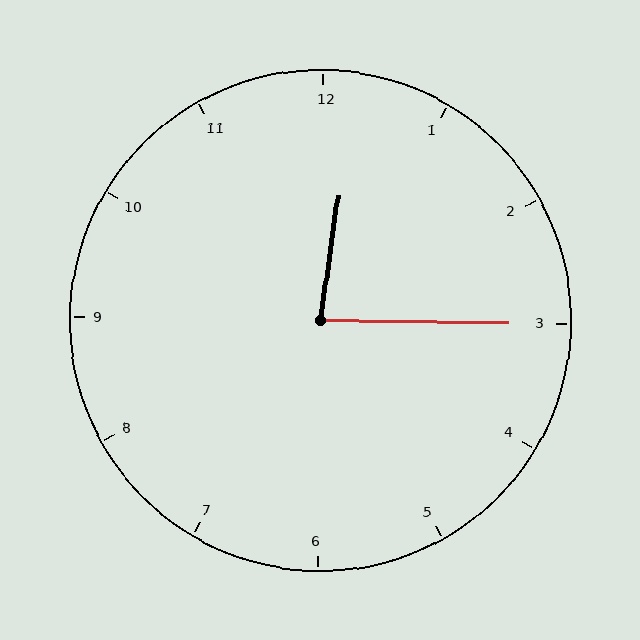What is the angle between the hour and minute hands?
Approximately 82 degrees.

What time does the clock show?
12:15.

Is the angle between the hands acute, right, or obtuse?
It is acute.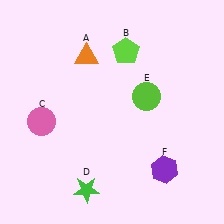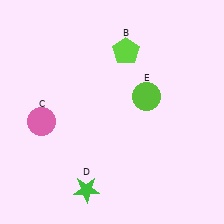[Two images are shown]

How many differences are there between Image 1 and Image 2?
There are 2 differences between the two images.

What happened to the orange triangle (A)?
The orange triangle (A) was removed in Image 2. It was in the top-left area of Image 1.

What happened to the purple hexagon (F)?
The purple hexagon (F) was removed in Image 2. It was in the bottom-right area of Image 1.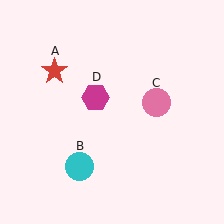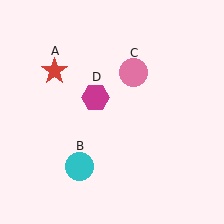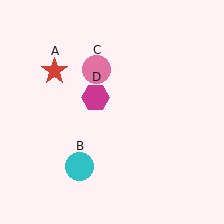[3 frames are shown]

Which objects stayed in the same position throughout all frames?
Red star (object A) and cyan circle (object B) and magenta hexagon (object D) remained stationary.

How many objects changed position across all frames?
1 object changed position: pink circle (object C).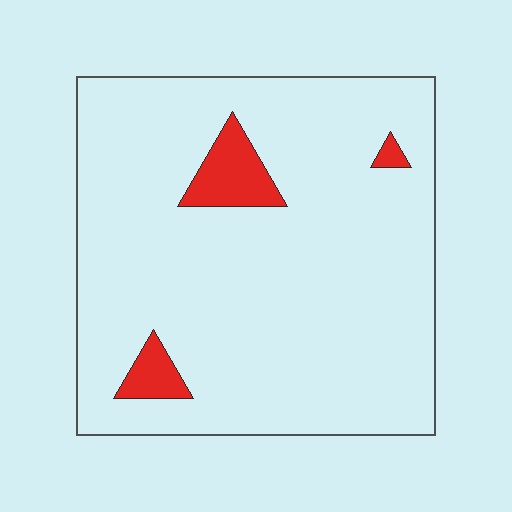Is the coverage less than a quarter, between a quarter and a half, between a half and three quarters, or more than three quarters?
Less than a quarter.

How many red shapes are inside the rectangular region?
3.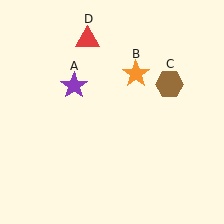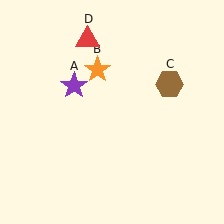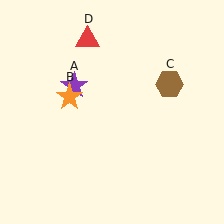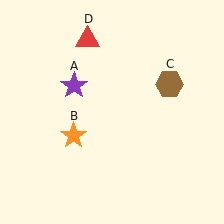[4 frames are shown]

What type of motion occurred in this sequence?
The orange star (object B) rotated counterclockwise around the center of the scene.